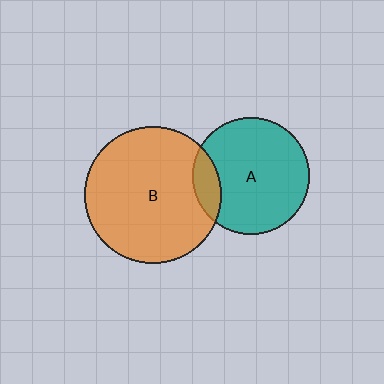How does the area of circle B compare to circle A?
Approximately 1.4 times.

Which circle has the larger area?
Circle B (orange).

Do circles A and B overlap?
Yes.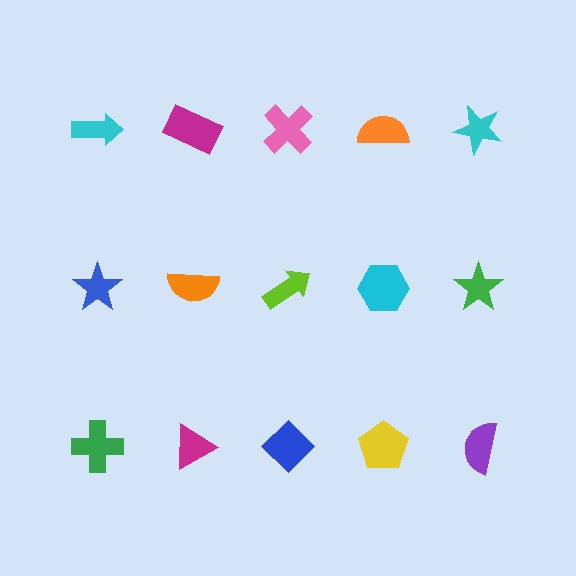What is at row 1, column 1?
A cyan arrow.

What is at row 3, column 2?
A magenta triangle.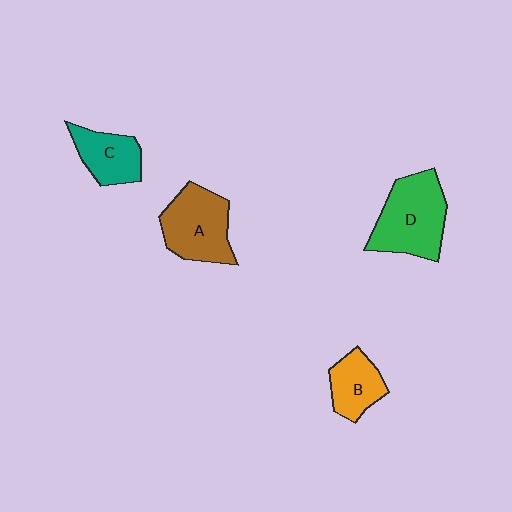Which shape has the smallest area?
Shape B (orange).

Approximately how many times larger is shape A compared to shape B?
Approximately 1.6 times.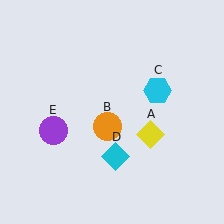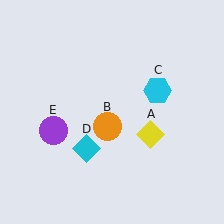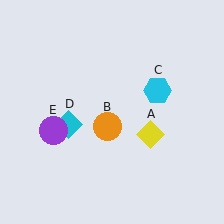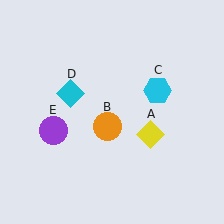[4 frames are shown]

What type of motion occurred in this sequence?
The cyan diamond (object D) rotated clockwise around the center of the scene.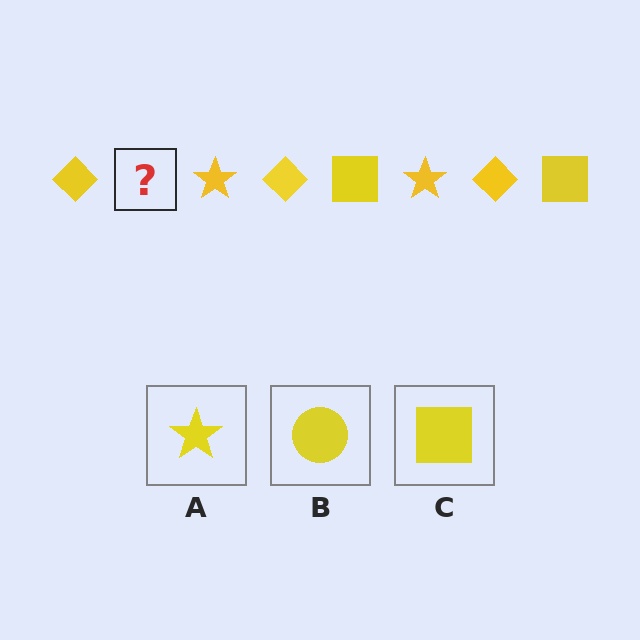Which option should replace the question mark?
Option C.